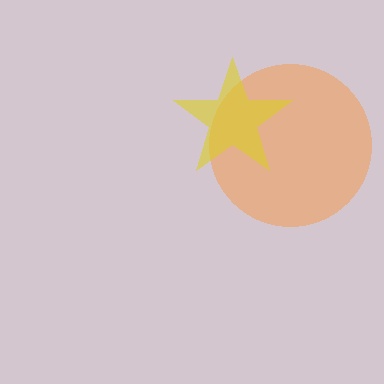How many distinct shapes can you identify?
There are 2 distinct shapes: an orange circle, a yellow star.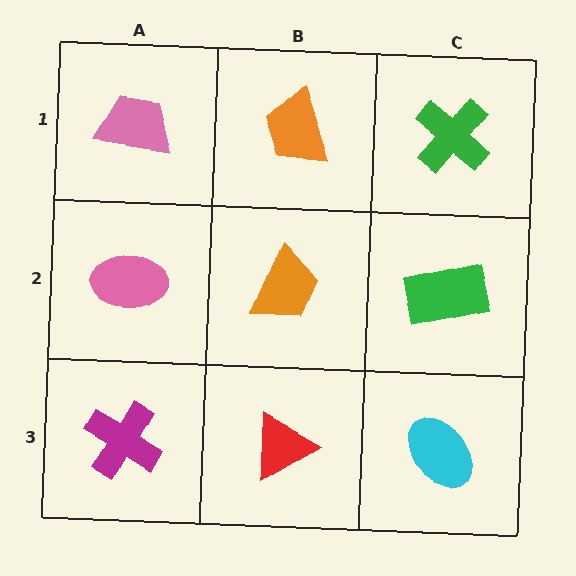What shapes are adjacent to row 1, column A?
A pink ellipse (row 2, column A), an orange trapezoid (row 1, column B).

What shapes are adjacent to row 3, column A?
A pink ellipse (row 2, column A), a red triangle (row 3, column B).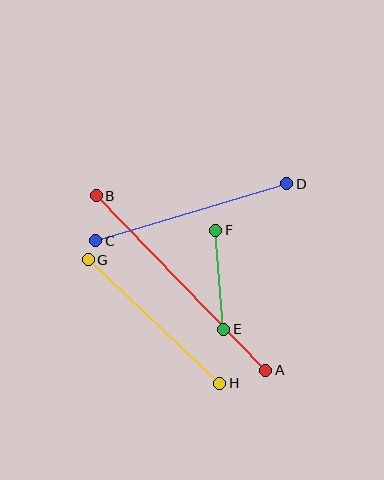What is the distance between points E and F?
The distance is approximately 99 pixels.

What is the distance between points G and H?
The distance is approximately 181 pixels.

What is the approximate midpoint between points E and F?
The midpoint is at approximately (220, 280) pixels.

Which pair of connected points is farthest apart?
Points A and B are farthest apart.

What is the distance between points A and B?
The distance is approximately 243 pixels.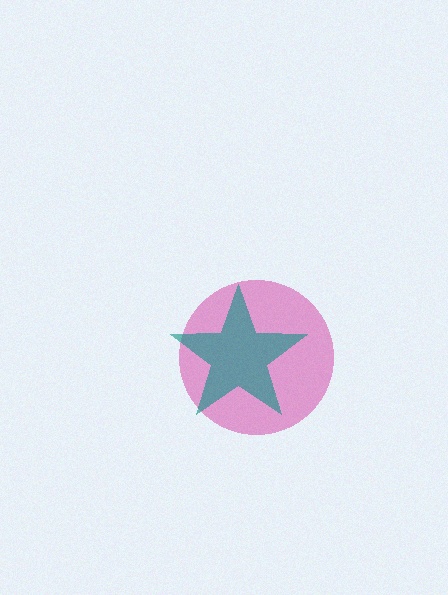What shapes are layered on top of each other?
The layered shapes are: a magenta circle, a teal star.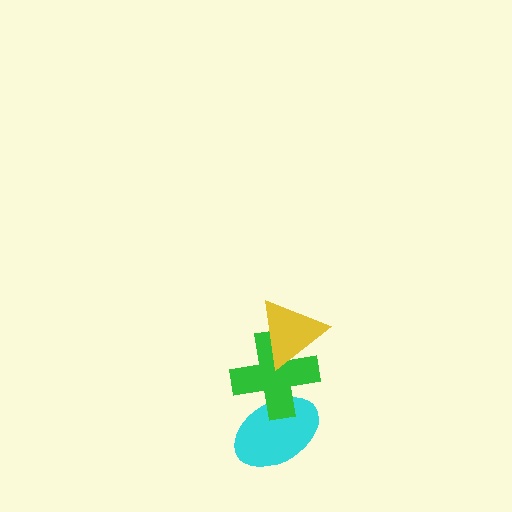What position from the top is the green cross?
The green cross is 2nd from the top.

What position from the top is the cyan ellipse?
The cyan ellipse is 3rd from the top.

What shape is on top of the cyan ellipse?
The green cross is on top of the cyan ellipse.